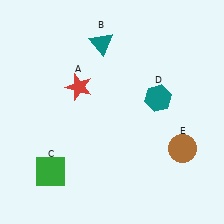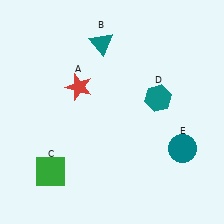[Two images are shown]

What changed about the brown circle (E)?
In Image 1, E is brown. In Image 2, it changed to teal.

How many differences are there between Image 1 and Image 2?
There is 1 difference between the two images.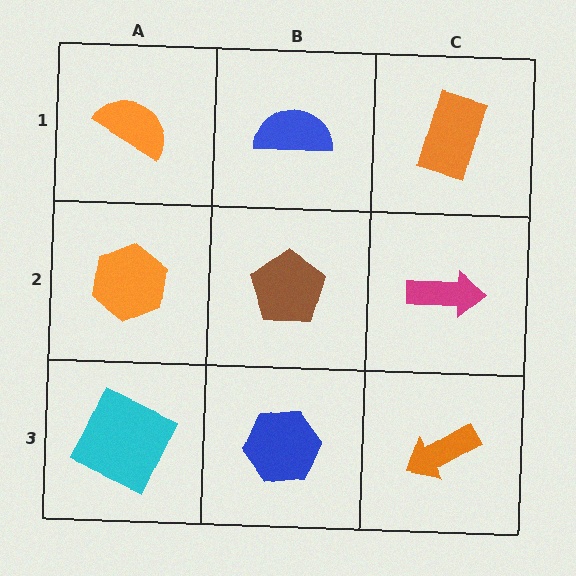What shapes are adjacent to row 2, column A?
An orange semicircle (row 1, column A), a cyan square (row 3, column A), a brown pentagon (row 2, column B).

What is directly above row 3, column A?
An orange hexagon.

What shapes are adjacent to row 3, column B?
A brown pentagon (row 2, column B), a cyan square (row 3, column A), an orange arrow (row 3, column C).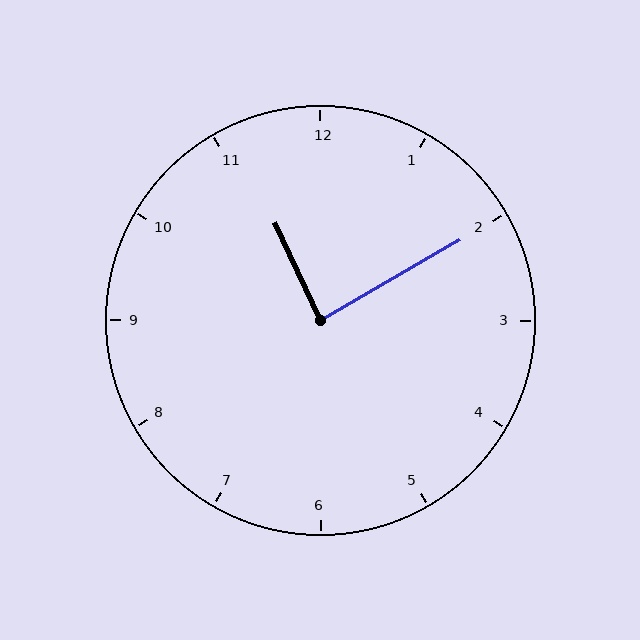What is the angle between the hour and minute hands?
Approximately 85 degrees.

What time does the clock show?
11:10.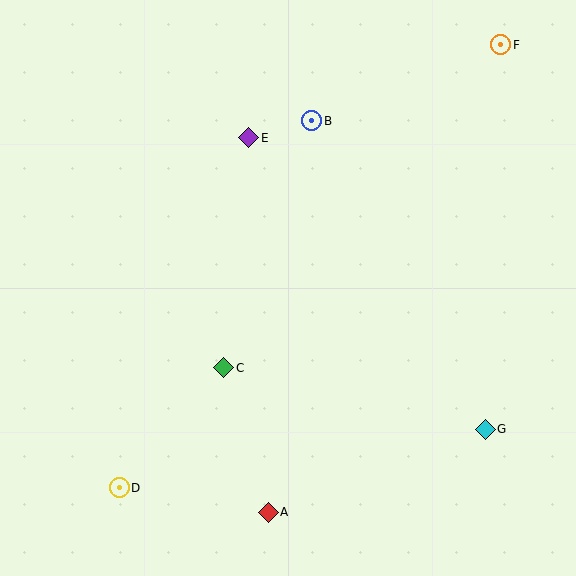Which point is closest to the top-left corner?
Point E is closest to the top-left corner.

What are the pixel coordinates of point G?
Point G is at (485, 429).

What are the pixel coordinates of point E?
Point E is at (249, 138).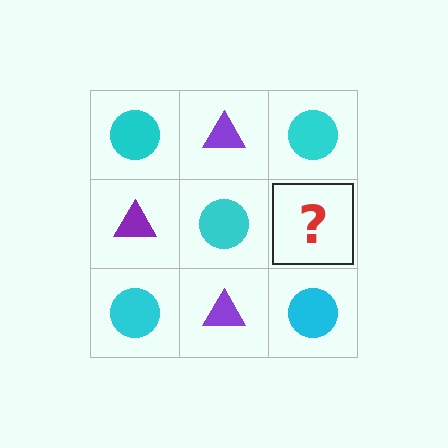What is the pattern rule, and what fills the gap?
The rule is that it alternates cyan circle and purple triangle in a checkerboard pattern. The gap should be filled with a purple triangle.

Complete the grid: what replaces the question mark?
The question mark should be replaced with a purple triangle.